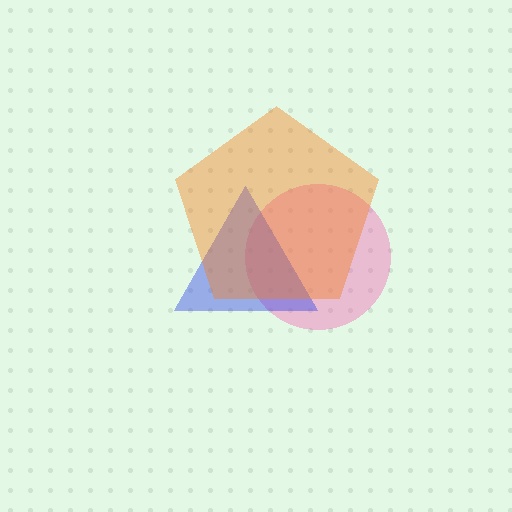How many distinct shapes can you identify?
There are 3 distinct shapes: a pink circle, a blue triangle, an orange pentagon.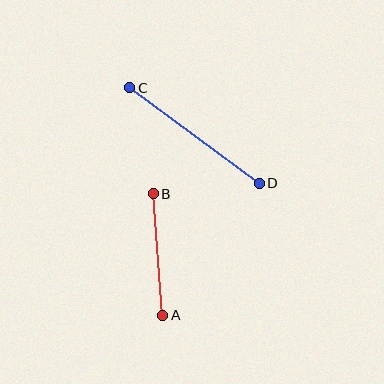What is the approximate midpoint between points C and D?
The midpoint is at approximately (194, 135) pixels.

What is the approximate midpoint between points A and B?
The midpoint is at approximately (158, 254) pixels.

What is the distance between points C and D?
The distance is approximately 161 pixels.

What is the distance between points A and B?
The distance is approximately 122 pixels.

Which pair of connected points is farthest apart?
Points C and D are farthest apart.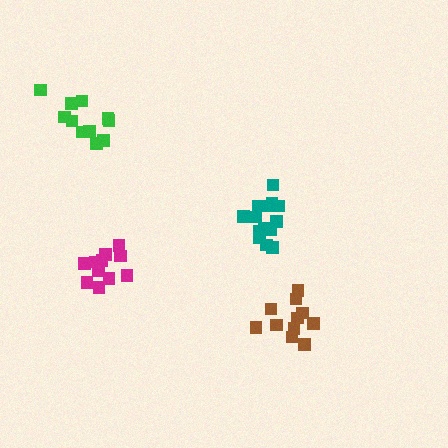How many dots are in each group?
Group 1: 11 dots, Group 2: 11 dots, Group 3: 11 dots, Group 4: 14 dots (47 total).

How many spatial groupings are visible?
There are 4 spatial groupings.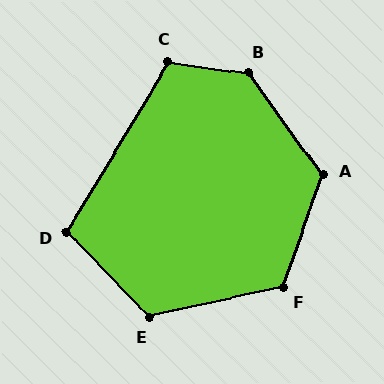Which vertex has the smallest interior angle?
D, at approximately 105 degrees.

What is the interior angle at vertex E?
Approximately 122 degrees (obtuse).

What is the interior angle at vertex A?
Approximately 125 degrees (obtuse).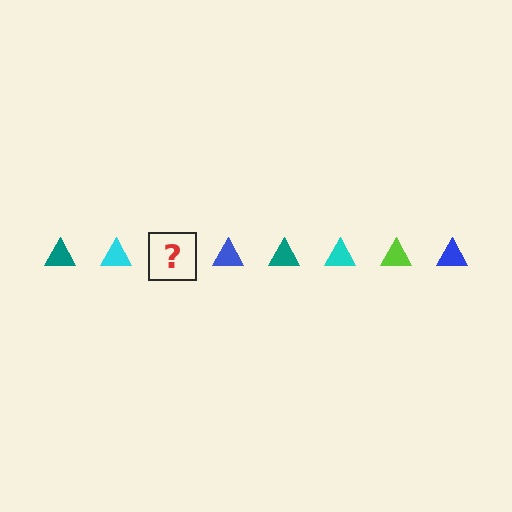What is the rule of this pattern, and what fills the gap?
The rule is that the pattern cycles through teal, cyan, lime, blue triangles. The gap should be filled with a lime triangle.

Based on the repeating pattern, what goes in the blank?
The blank should be a lime triangle.